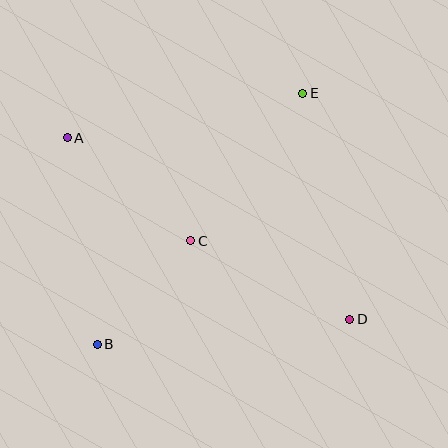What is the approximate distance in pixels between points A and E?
The distance between A and E is approximately 239 pixels.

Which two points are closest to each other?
Points B and C are closest to each other.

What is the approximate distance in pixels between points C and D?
The distance between C and D is approximately 177 pixels.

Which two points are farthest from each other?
Points A and D are farthest from each other.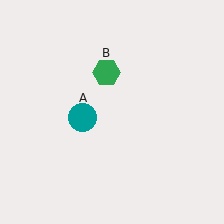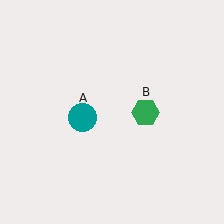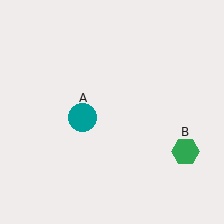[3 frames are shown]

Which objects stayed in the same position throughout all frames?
Teal circle (object A) remained stationary.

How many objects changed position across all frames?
1 object changed position: green hexagon (object B).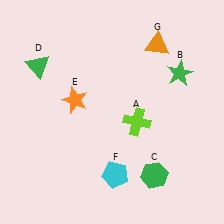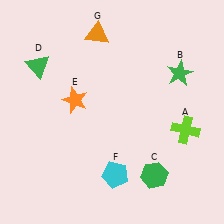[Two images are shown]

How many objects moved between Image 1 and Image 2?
2 objects moved between the two images.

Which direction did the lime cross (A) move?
The lime cross (A) moved right.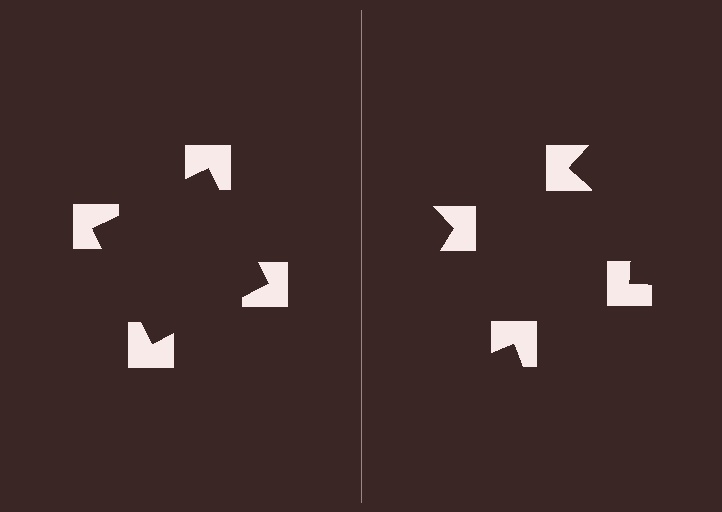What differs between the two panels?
The notched squares are positioned identically on both sides; only the wedge orientations differ. On the left they align to a square; on the right they are misaligned.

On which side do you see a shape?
An illusory square appears on the left side. On the right side the wedge cuts are rotated, so no coherent shape forms.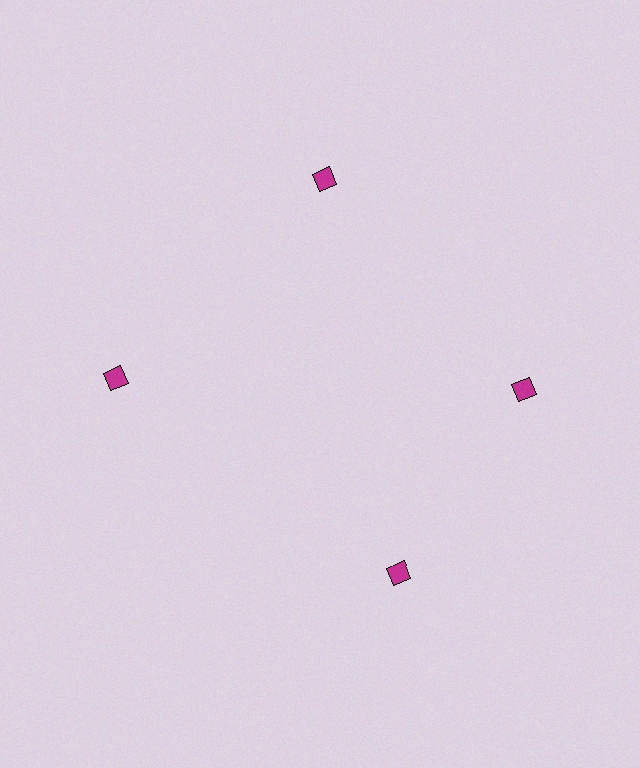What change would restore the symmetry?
The symmetry would be restored by rotating it back into even spacing with its neighbors so that all 4 squares sit at equal angles and equal distance from the center.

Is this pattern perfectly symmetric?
No. The 4 magenta squares are arranged in a ring, but one element near the 6 o'clock position is rotated out of alignment along the ring, breaking the 4-fold rotational symmetry.